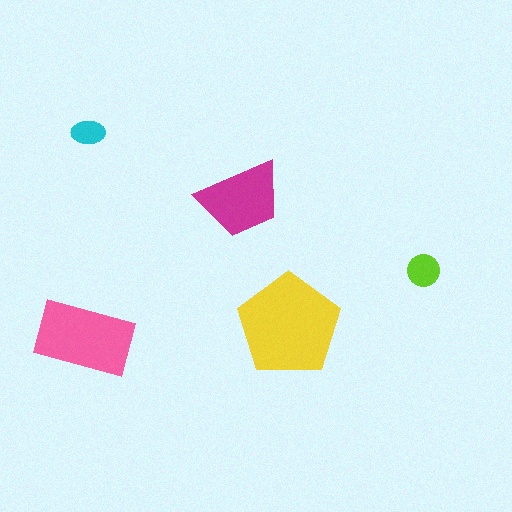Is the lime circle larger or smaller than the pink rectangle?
Smaller.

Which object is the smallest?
The cyan ellipse.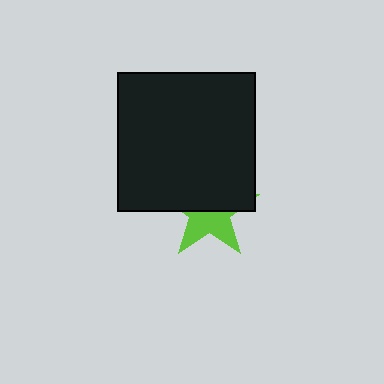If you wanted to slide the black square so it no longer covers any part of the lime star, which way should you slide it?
Slide it up — that is the most direct way to separate the two shapes.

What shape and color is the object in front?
The object in front is a black square.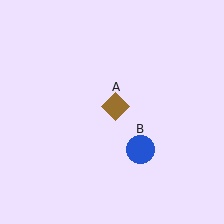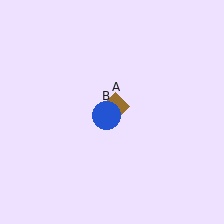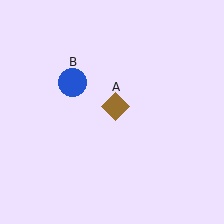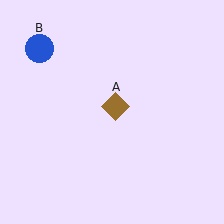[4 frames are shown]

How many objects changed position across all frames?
1 object changed position: blue circle (object B).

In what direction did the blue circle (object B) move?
The blue circle (object B) moved up and to the left.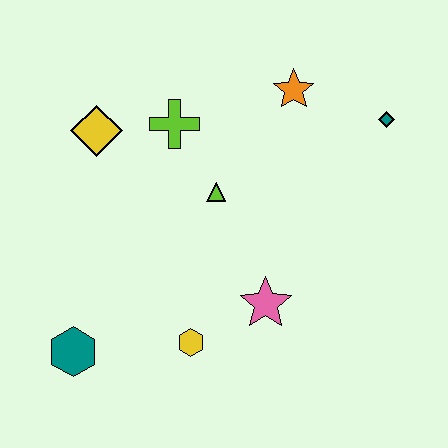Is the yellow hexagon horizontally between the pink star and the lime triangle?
No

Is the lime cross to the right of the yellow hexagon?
No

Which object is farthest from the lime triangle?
The teal hexagon is farthest from the lime triangle.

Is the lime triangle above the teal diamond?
No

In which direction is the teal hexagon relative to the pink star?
The teal hexagon is to the left of the pink star.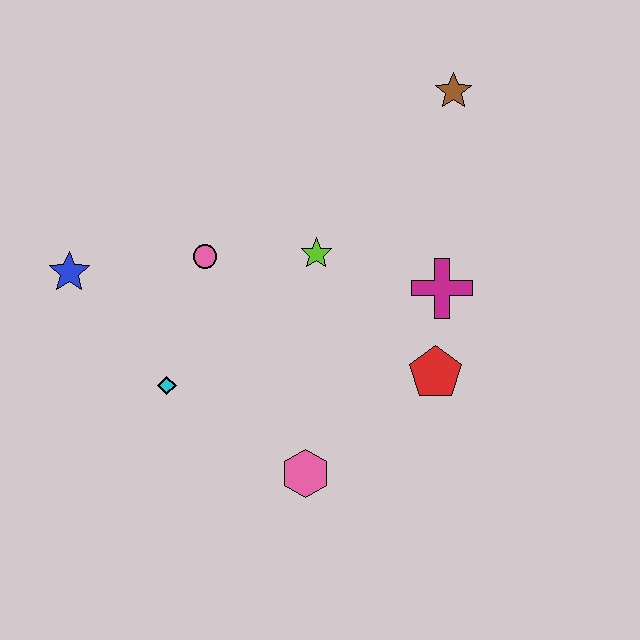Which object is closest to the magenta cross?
The red pentagon is closest to the magenta cross.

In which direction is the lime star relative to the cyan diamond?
The lime star is to the right of the cyan diamond.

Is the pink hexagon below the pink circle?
Yes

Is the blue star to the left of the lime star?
Yes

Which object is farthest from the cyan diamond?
The brown star is farthest from the cyan diamond.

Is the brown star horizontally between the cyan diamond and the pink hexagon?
No